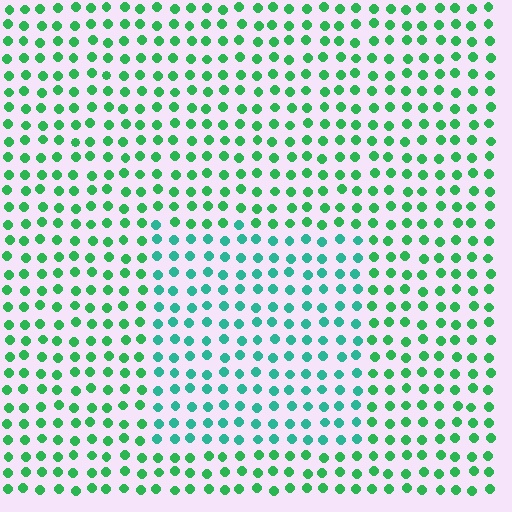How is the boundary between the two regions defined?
The boundary is defined purely by a slight shift in hue (about 30 degrees). Spacing, size, and orientation are identical on both sides.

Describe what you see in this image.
The image is filled with small green elements in a uniform arrangement. A rectangle-shaped region is visible where the elements are tinted to a slightly different hue, forming a subtle color boundary.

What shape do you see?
I see a rectangle.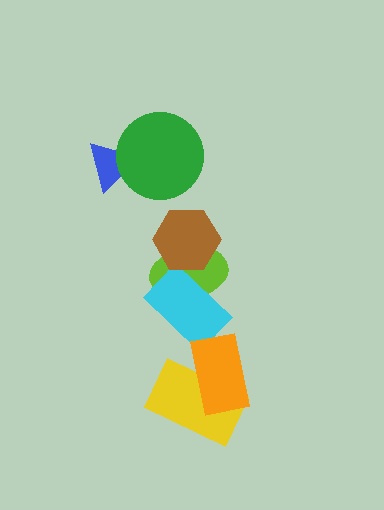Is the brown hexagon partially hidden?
No, no other shape covers it.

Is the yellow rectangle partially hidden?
Yes, it is partially covered by another shape.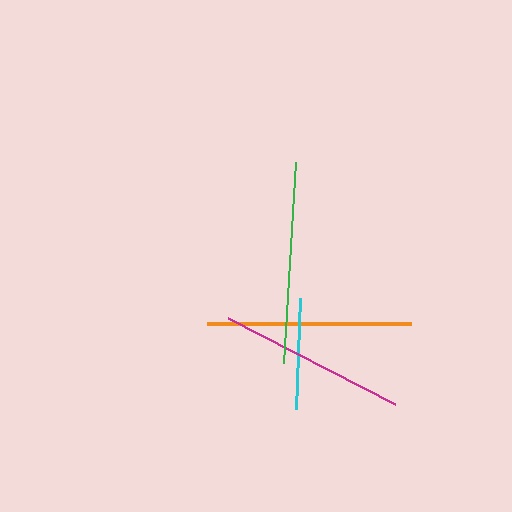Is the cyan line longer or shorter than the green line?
The green line is longer than the cyan line.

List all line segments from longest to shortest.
From longest to shortest: orange, green, magenta, cyan.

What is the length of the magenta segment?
The magenta segment is approximately 188 pixels long.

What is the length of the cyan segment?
The cyan segment is approximately 111 pixels long.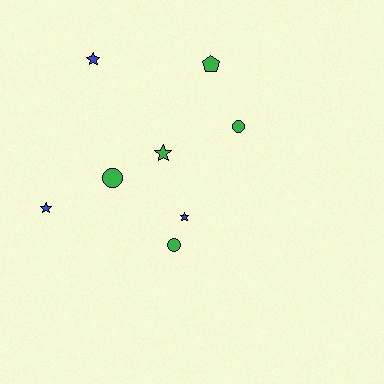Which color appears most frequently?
Green, with 5 objects.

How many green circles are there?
There are 3 green circles.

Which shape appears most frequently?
Star, with 4 objects.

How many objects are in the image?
There are 8 objects.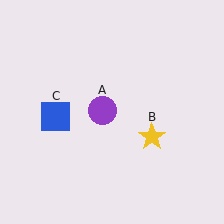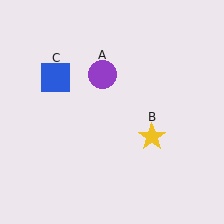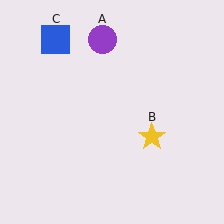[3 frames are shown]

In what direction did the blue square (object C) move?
The blue square (object C) moved up.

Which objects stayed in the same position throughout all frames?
Yellow star (object B) remained stationary.